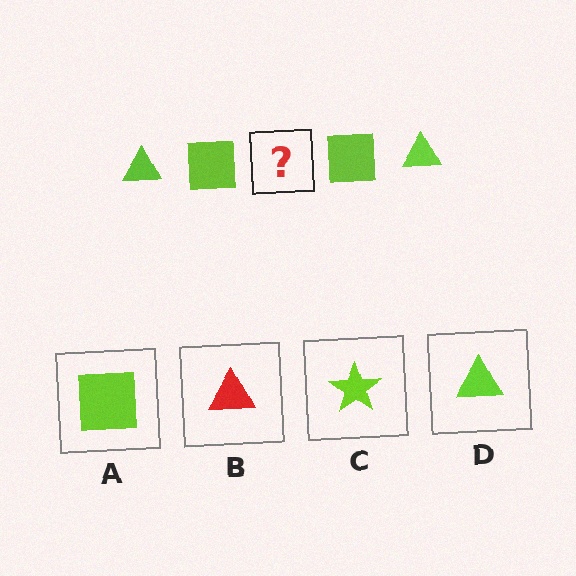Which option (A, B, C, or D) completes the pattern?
D.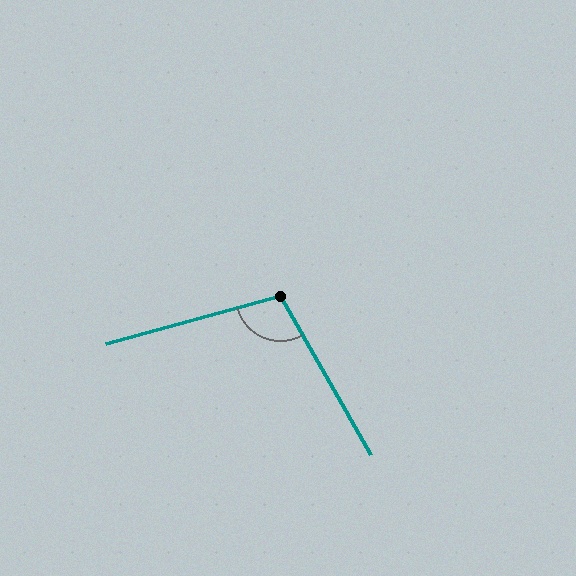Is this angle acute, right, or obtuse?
It is obtuse.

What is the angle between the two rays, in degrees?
Approximately 104 degrees.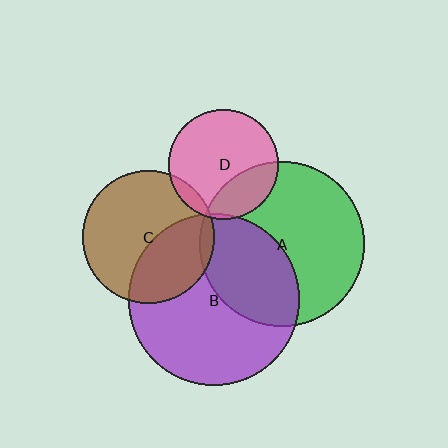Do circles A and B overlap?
Yes.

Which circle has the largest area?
Circle B (purple).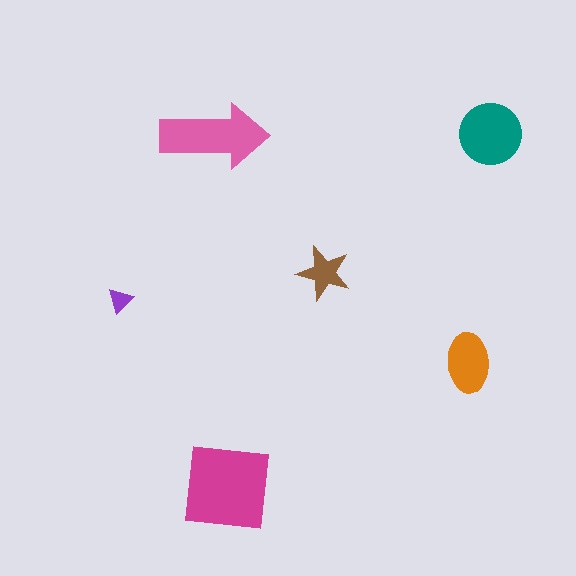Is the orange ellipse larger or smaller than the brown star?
Larger.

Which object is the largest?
The magenta square.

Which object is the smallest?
The purple triangle.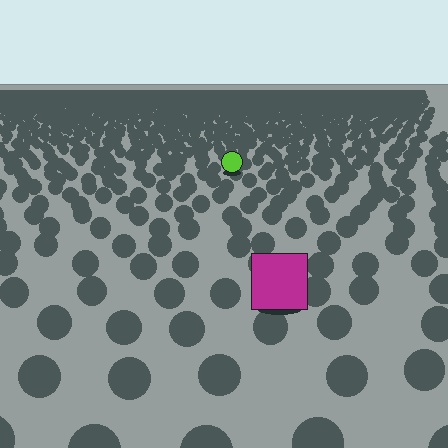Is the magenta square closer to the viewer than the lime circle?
Yes. The magenta square is closer — you can tell from the texture gradient: the ground texture is coarser near it.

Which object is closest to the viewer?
The magenta square is closest. The texture marks near it are larger and more spread out.